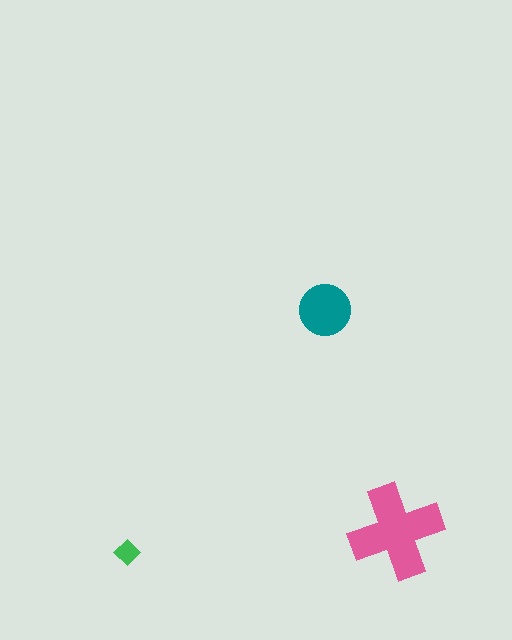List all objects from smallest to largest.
The green diamond, the teal circle, the pink cross.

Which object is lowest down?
The green diamond is bottommost.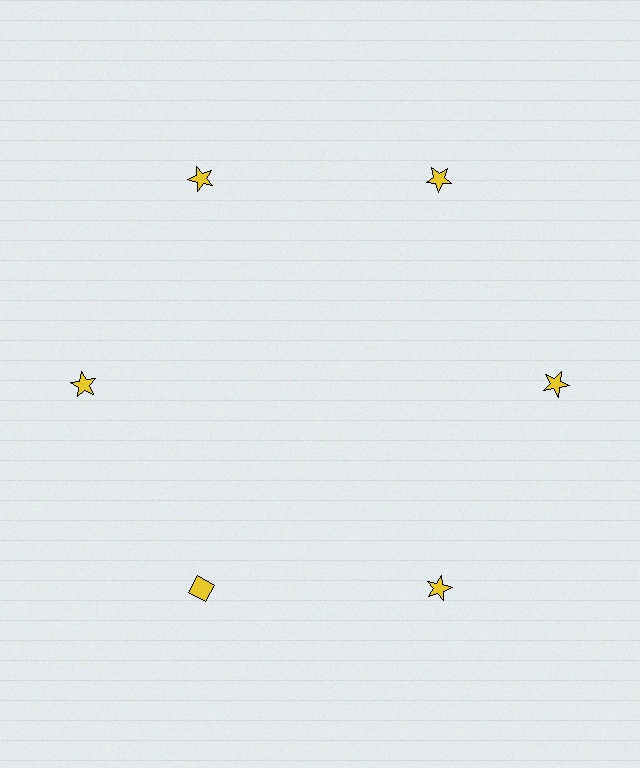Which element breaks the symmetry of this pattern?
The yellow diamond at roughly the 7 o'clock position breaks the symmetry. All other shapes are yellow stars.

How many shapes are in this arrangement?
There are 6 shapes arranged in a ring pattern.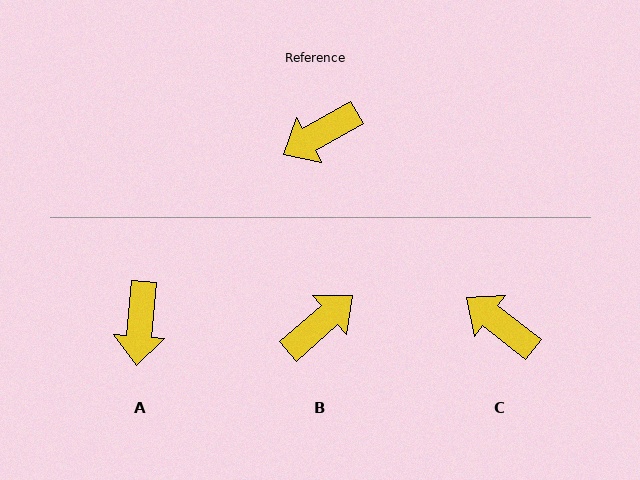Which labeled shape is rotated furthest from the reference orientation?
B, about 169 degrees away.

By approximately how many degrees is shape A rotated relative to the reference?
Approximately 55 degrees counter-clockwise.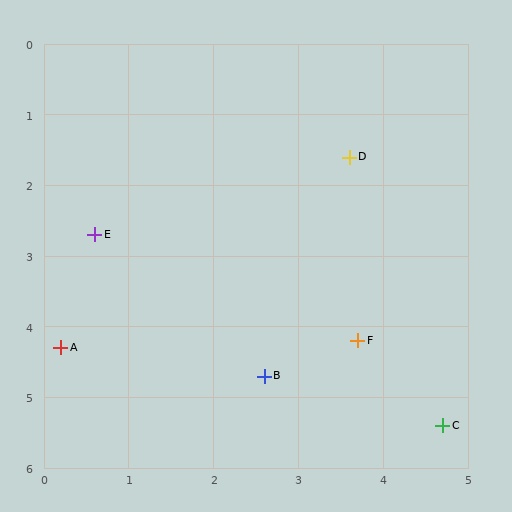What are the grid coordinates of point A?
Point A is at approximately (0.2, 4.3).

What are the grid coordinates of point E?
Point E is at approximately (0.6, 2.7).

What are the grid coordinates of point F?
Point F is at approximately (3.7, 4.2).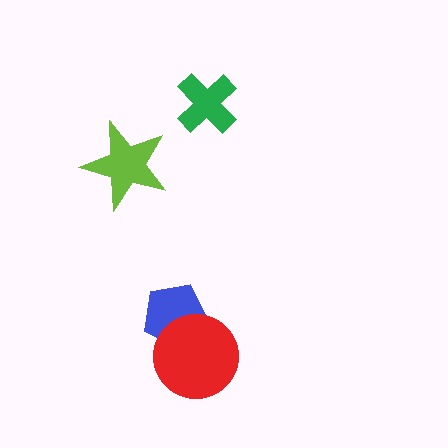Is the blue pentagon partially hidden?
Yes, it is partially covered by another shape.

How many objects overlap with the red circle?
1 object overlaps with the red circle.